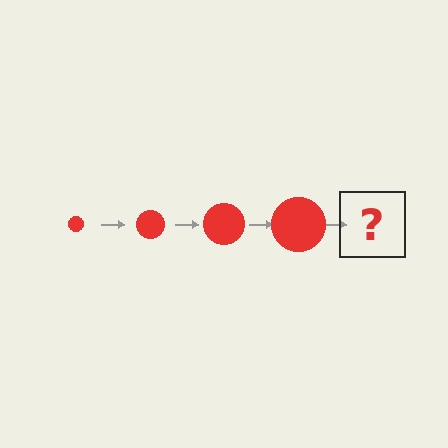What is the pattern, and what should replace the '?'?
The pattern is that the circle gets progressively larger each step. The '?' should be a red circle, larger than the previous one.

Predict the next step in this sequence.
The next step is a red circle, larger than the previous one.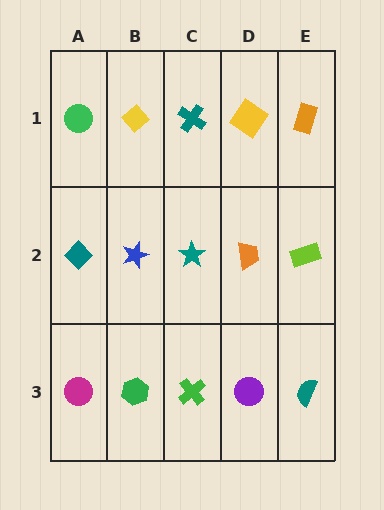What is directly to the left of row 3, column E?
A purple circle.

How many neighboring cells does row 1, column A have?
2.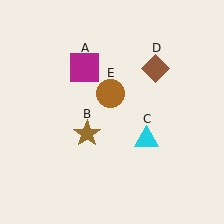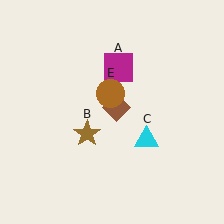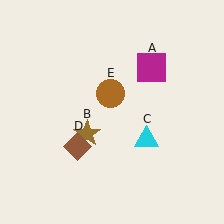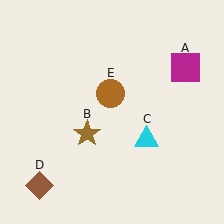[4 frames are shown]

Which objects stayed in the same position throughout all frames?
Brown star (object B) and cyan triangle (object C) and brown circle (object E) remained stationary.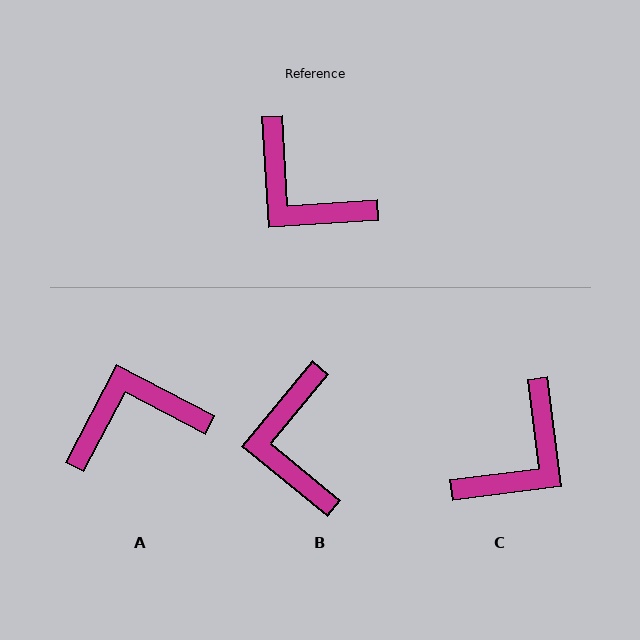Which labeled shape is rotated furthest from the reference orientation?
A, about 121 degrees away.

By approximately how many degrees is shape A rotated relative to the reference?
Approximately 121 degrees clockwise.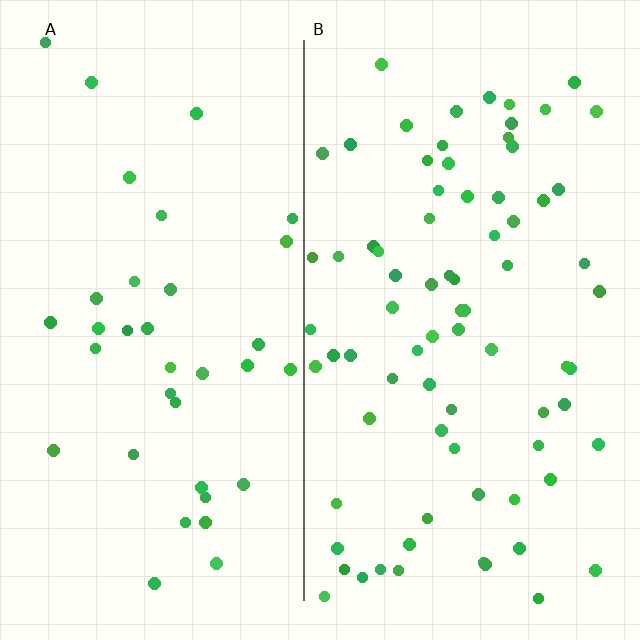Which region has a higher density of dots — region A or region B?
B (the right).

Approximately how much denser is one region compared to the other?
Approximately 2.1× — region B over region A.